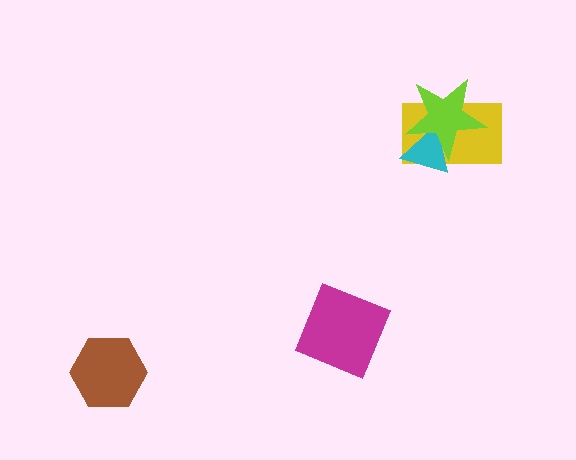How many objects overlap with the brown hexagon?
0 objects overlap with the brown hexagon.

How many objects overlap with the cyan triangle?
2 objects overlap with the cyan triangle.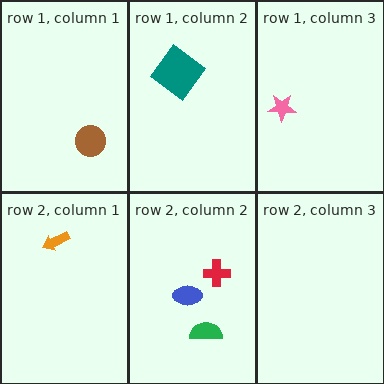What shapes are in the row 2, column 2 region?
The red cross, the blue ellipse, the green semicircle.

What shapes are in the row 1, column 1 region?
The brown circle.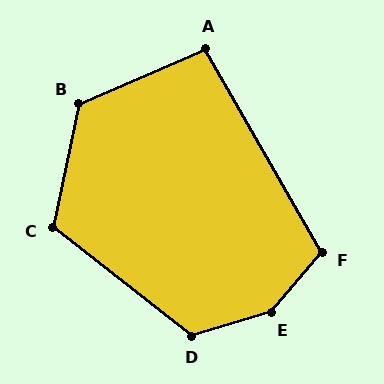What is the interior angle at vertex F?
Approximately 109 degrees (obtuse).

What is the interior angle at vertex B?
Approximately 125 degrees (obtuse).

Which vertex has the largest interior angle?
E, at approximately 147 degrees.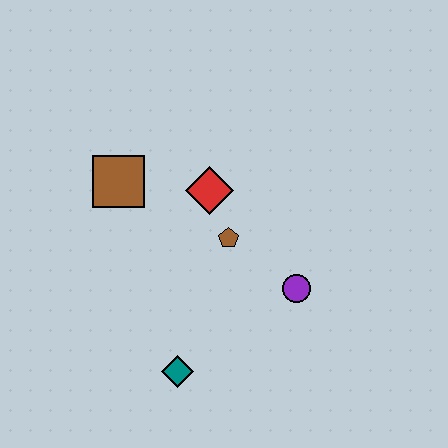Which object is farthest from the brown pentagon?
The teal diamond is farthest from the brown pentagon.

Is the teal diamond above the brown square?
No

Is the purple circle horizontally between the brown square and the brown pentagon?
No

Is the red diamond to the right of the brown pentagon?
No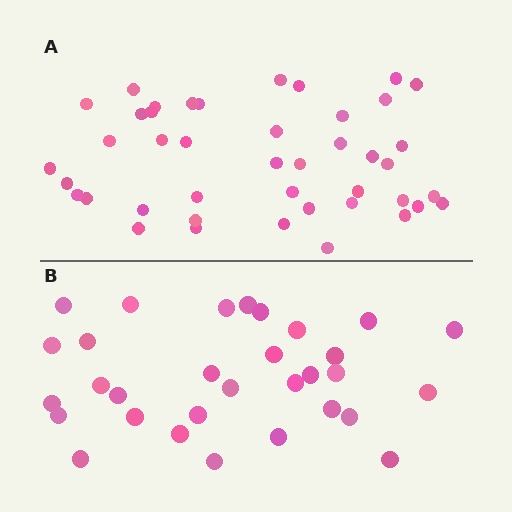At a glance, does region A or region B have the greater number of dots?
Region A (the top region) has more dots.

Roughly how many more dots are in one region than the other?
Region A has roughly 12 or so more dots than region B.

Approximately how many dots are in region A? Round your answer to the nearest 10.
About 40 dots. (The exact count is 43, which rounds to 40.)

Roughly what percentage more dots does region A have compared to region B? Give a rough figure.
About 40% more.